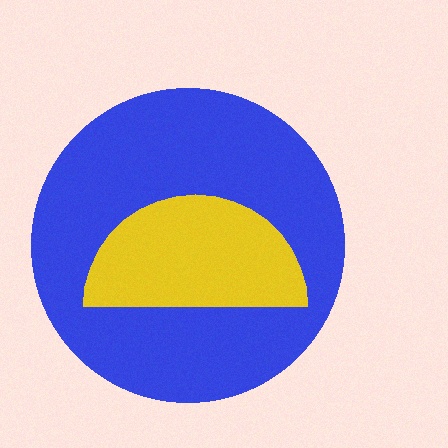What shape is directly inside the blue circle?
The yellow semicircle.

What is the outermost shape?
The blue circle.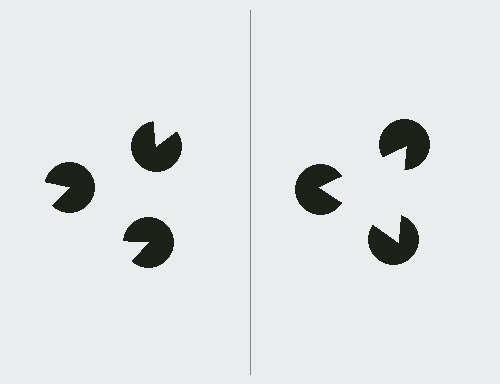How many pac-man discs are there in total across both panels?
6 — 3 on each side.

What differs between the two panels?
The pac-man discs are positioned identically on both sides; only the wedge orientations differ. On the right they align to a triangle; on the left they are misaligned.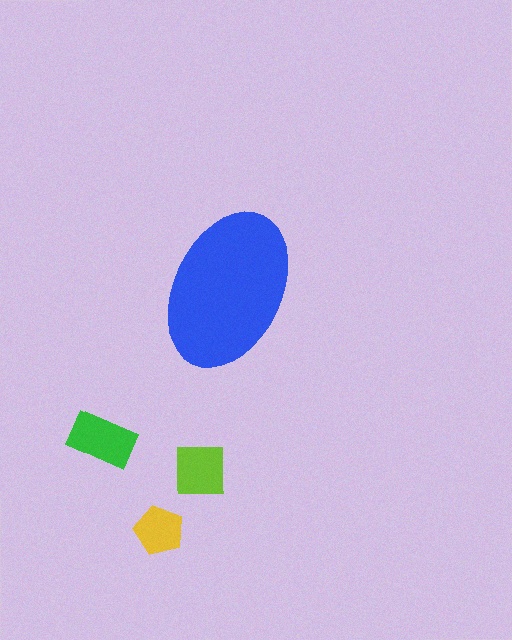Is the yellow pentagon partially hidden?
No, the yellow pentagon is fully visible.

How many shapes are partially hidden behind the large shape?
0 shapes are partially hidden.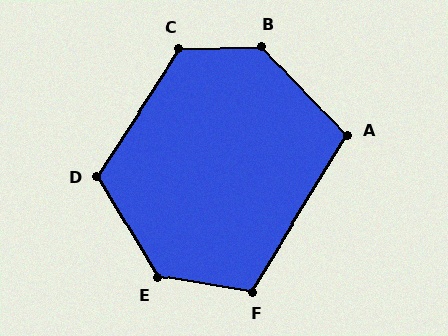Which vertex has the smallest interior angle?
A, at approximately 105 degrees.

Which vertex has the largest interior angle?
B, at approximately 132 degrees.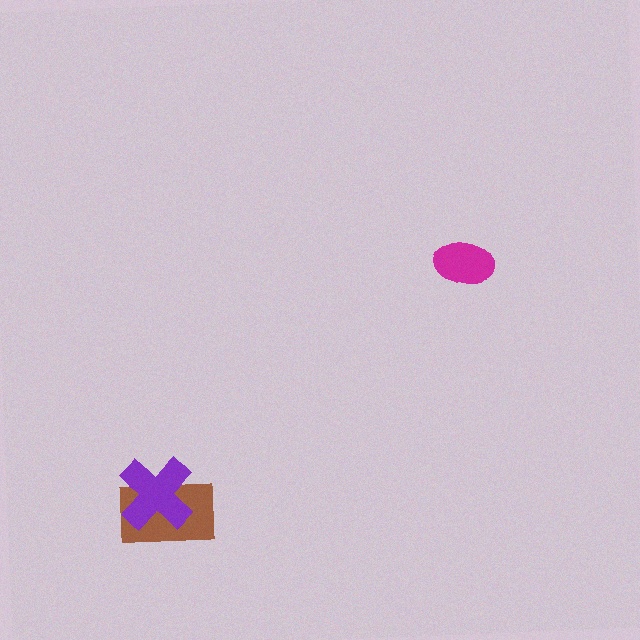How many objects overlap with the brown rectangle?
1 object overlaps with the brown rectangle.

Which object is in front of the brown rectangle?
The purple cross is in front of the brown rectangle.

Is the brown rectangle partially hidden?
Yes, it is partially covered by another shape.